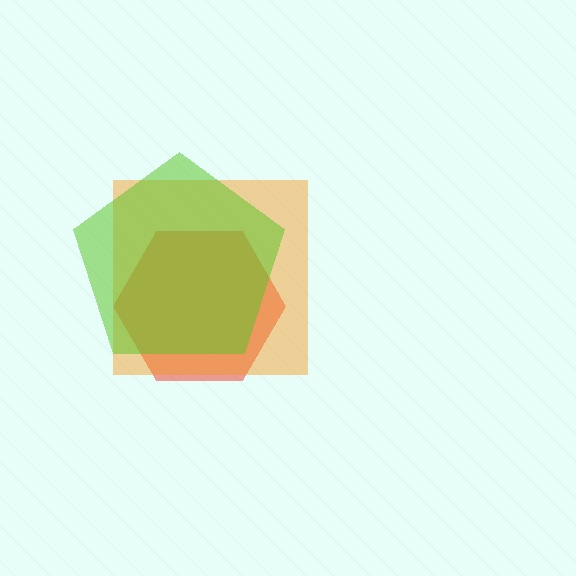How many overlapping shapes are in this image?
There are 3 overlapping shapes in the image.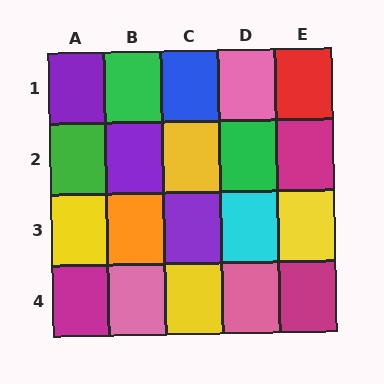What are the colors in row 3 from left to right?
Yellow, orange, purple, cyan, yellow.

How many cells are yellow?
4 cells are yellow.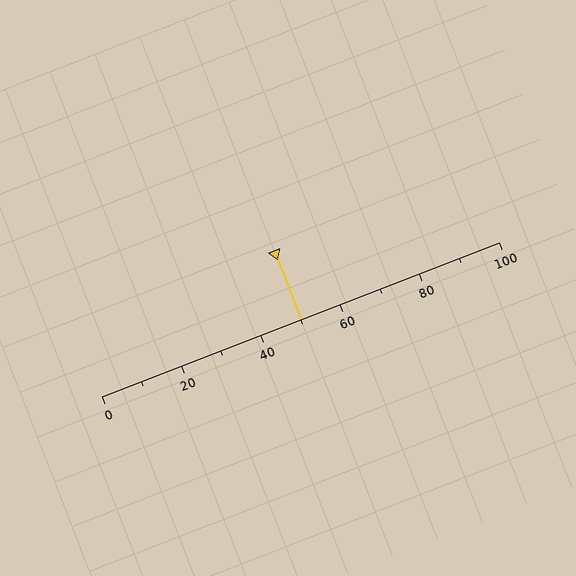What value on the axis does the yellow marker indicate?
The marker indicates approximately 50.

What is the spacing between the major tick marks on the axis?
The major ticks are spaced 20 apart.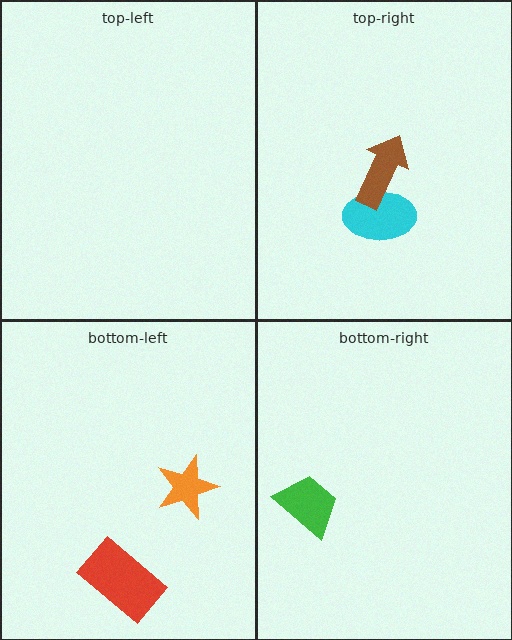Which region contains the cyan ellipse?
The top-right region.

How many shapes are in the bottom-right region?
1.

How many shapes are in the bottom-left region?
2.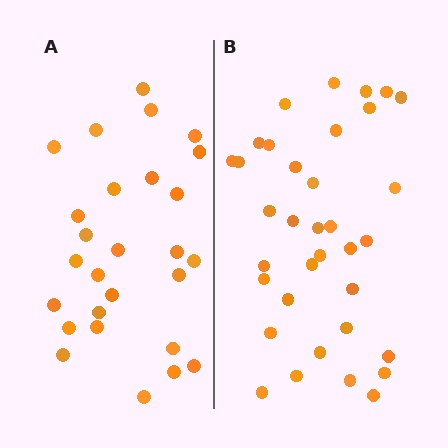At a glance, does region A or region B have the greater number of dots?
Region B (the right region) has more dots.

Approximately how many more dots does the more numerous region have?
Region B has roughly 8 or so more dots than region A.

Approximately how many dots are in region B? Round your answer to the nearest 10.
About 40 dots. (The exact count is 35, which rounds to 40.)